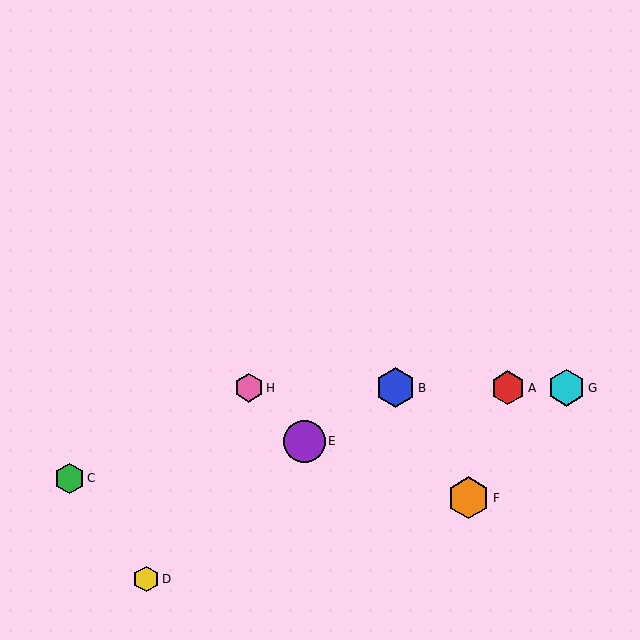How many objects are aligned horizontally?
4 objects (A, B, G, H) are aligned horizontally.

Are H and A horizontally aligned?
Yes, both are at y≈388.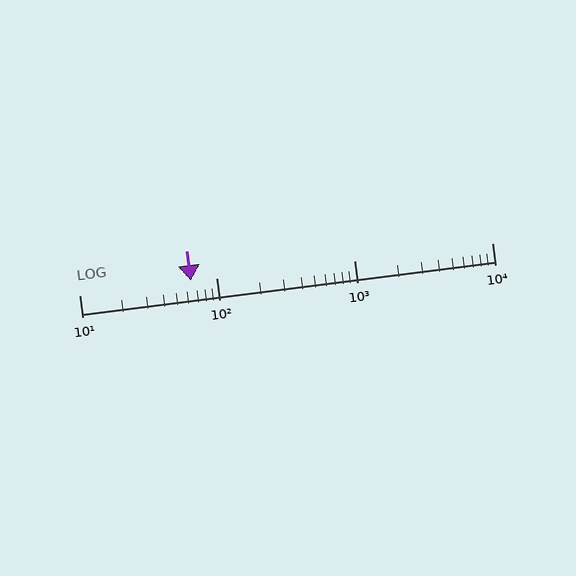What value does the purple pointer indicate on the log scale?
The pointer indicates approximately 65.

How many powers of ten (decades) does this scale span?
The scale spans 3 decades, from 10 to 10000.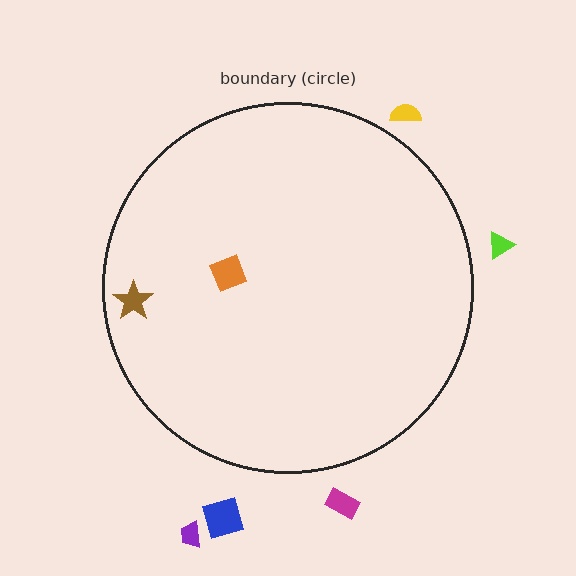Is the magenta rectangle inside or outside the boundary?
Outside.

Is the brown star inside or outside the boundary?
Inside.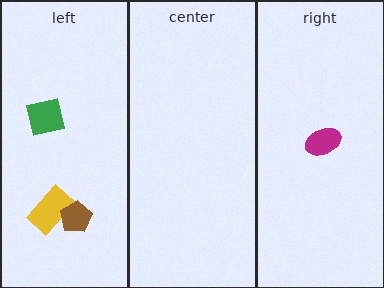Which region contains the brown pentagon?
The left region.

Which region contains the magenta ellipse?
The right region.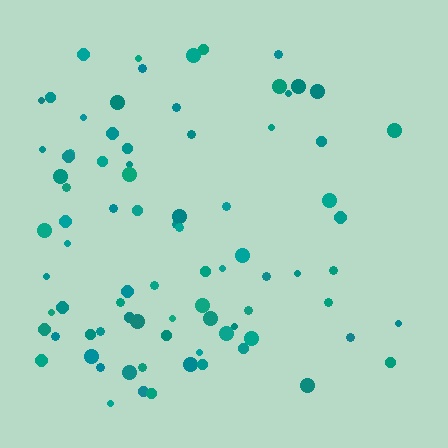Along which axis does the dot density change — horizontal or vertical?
Horizontal.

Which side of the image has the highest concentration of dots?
The left.